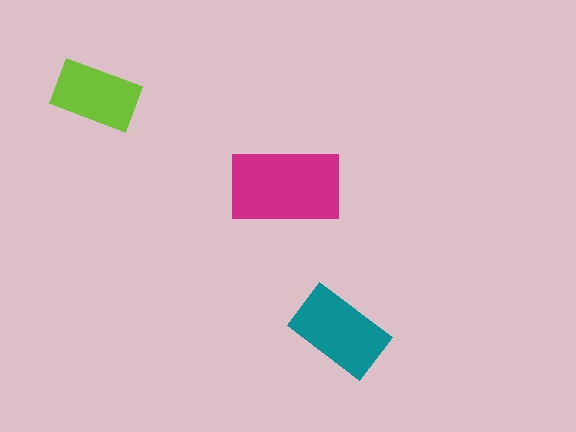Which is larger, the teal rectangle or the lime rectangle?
The teal one.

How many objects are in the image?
There are 3 objects in the image.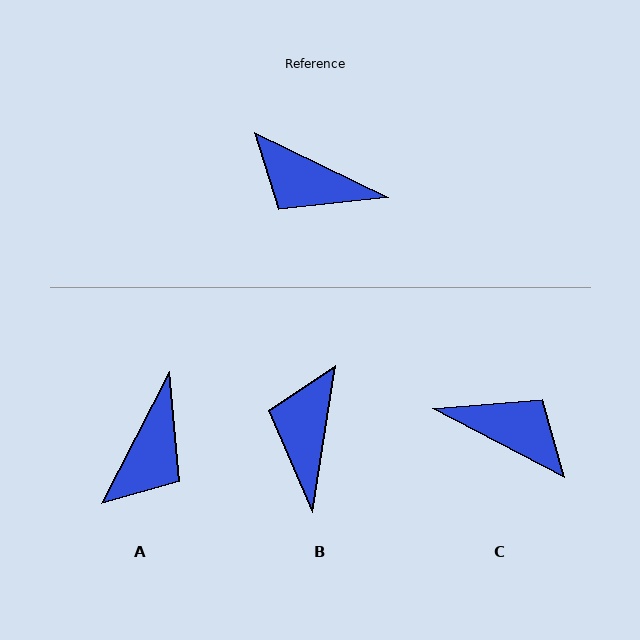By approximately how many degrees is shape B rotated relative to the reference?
Approximately 73 degrees clockwise.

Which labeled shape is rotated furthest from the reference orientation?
C, about 178 degrees away.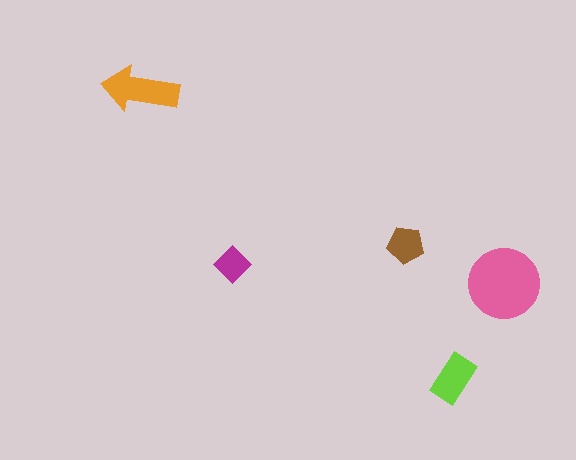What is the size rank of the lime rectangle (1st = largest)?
3rd.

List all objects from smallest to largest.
The magenta diamond, the brown pentagon, the lime rectangle, the orange arrow, the pink circle.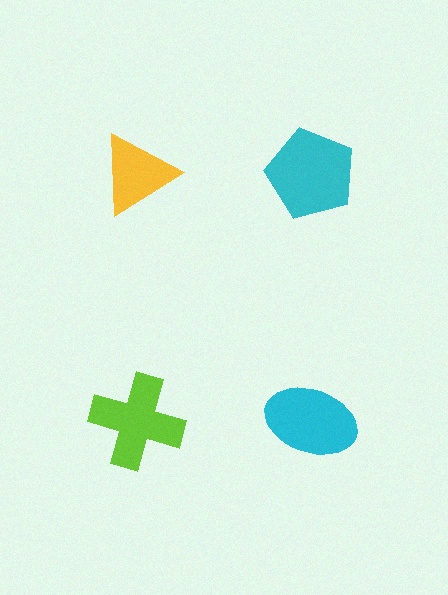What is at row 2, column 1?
A lime cross.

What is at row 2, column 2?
A cyan ellipse.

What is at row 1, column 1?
A yellow triangle.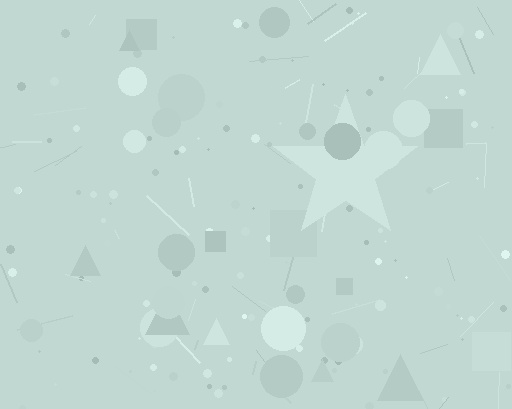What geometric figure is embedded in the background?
A star is embedded in the background.